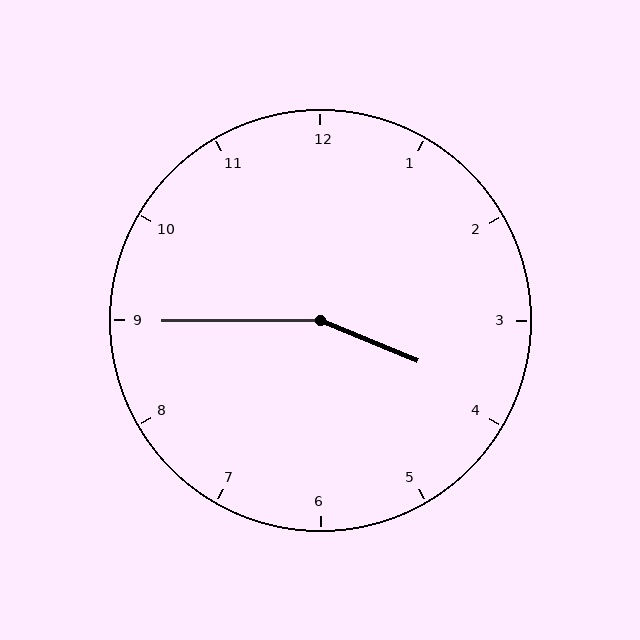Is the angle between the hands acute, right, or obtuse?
It is obtuse.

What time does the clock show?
3:45.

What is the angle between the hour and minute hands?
Approximately 158 degrees.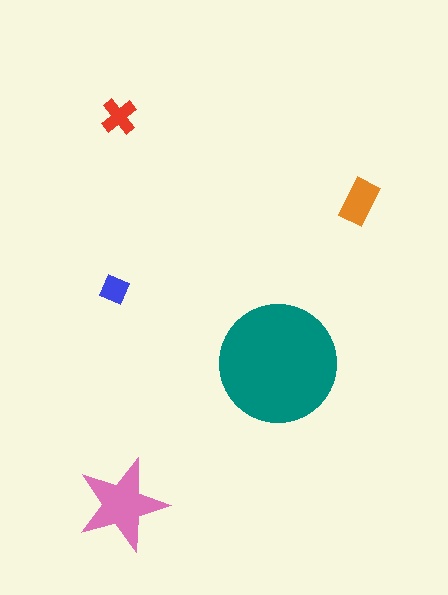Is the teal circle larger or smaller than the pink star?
Larger.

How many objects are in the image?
There are 5 objects in the image.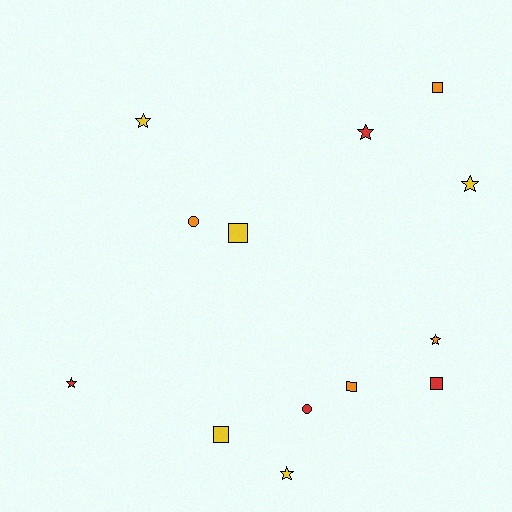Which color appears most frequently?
Yellow, with 5 objects.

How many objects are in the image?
There are 13 objects.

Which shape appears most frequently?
Star, with 6 objects.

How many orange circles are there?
There is 1 orange circle.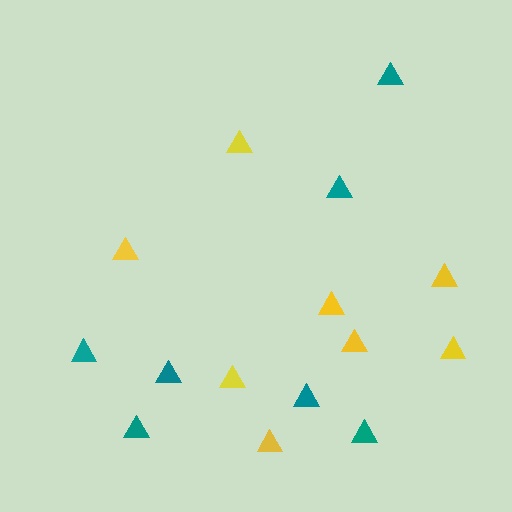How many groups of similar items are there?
There are 2 groups: one group of teal triangles (7) and one group of yellow triangles (8).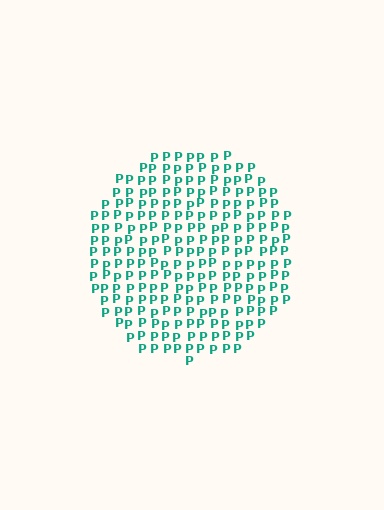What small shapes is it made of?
It is made of small letter P's.